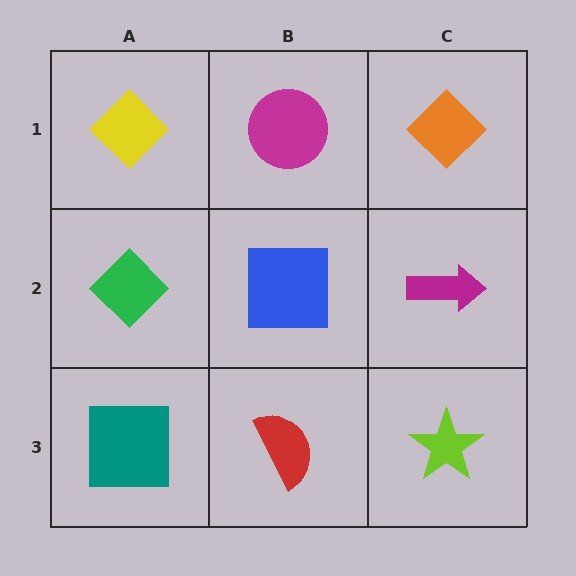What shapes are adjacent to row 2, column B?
A magenta circle (row 1, column B), a red semicircle (row 3, column B), a green diamond (row 2, column A), a magenta arrow (row 2, column C).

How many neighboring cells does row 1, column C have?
2.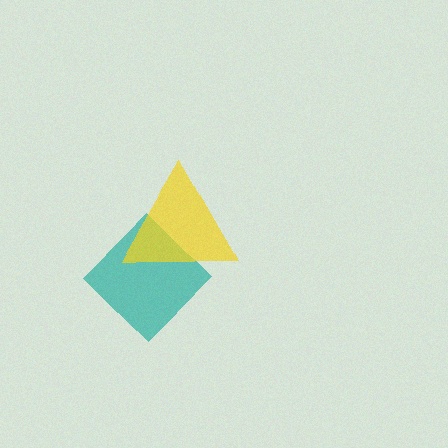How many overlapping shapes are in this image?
There are 2 overlapping shapes in the image.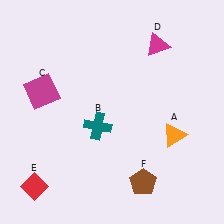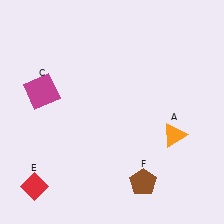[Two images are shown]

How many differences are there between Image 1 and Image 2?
There are 2 differences between the two images.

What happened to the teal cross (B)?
The teal cross (B) was removed in Image 2. It was in the bottom-left area of Image 1.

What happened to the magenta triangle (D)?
The magenta triangle (D) was removed in Image 2. It was in the top-right area of Image 1.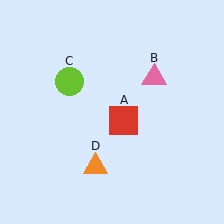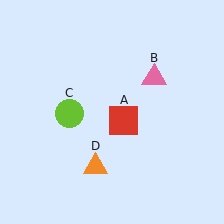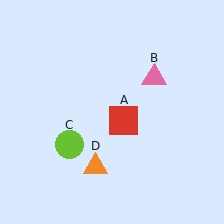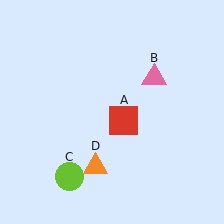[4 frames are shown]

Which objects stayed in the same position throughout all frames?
Red square (object A) and pink triangle (object B) and orange triangle (object D) remained stationary.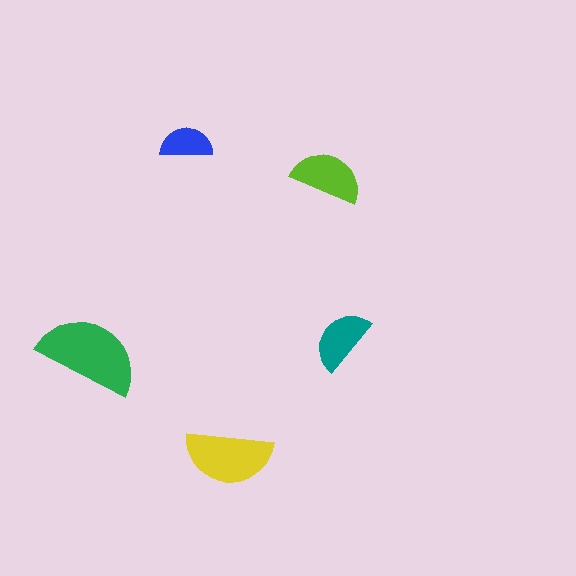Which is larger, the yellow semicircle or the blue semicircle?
The yellow one.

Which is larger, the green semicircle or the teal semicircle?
The green one.